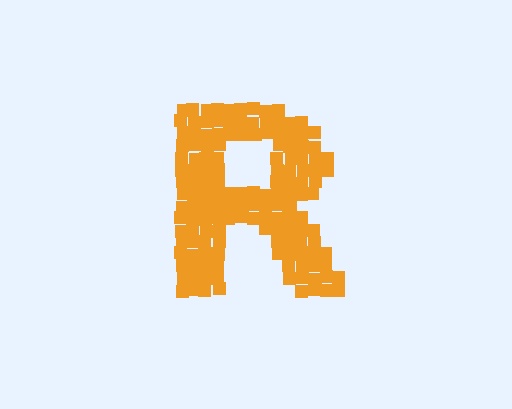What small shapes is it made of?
It is made of small squares.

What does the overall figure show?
The overall figure shows the letter R.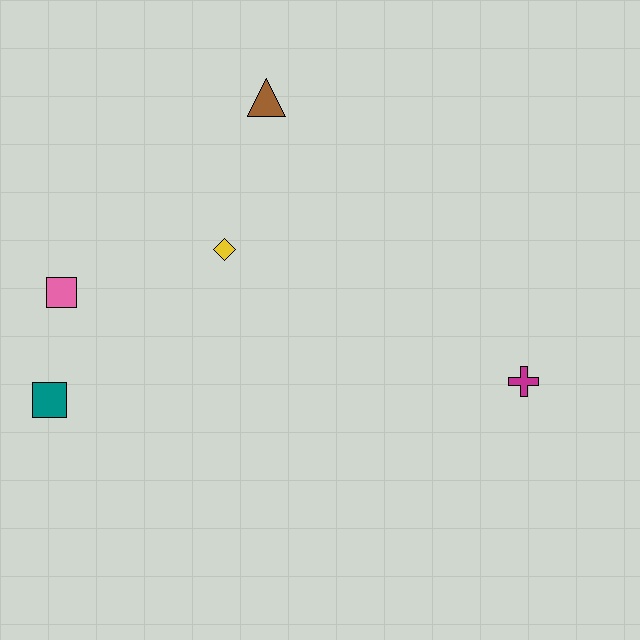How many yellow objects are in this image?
There is 1 yellow object.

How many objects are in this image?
There are 5 objects.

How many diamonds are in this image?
There is 1 diamond.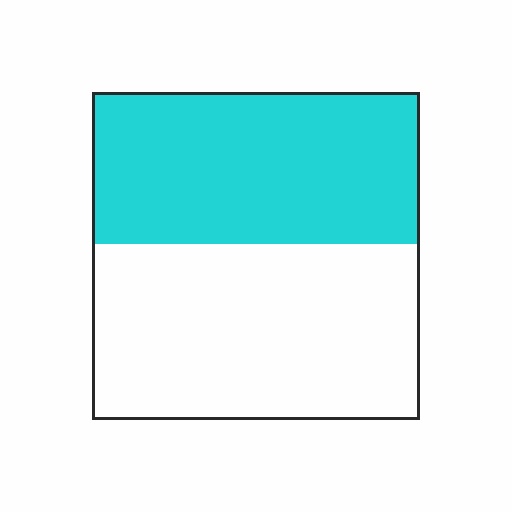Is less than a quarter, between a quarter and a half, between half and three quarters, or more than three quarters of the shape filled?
Between a quarter and a half.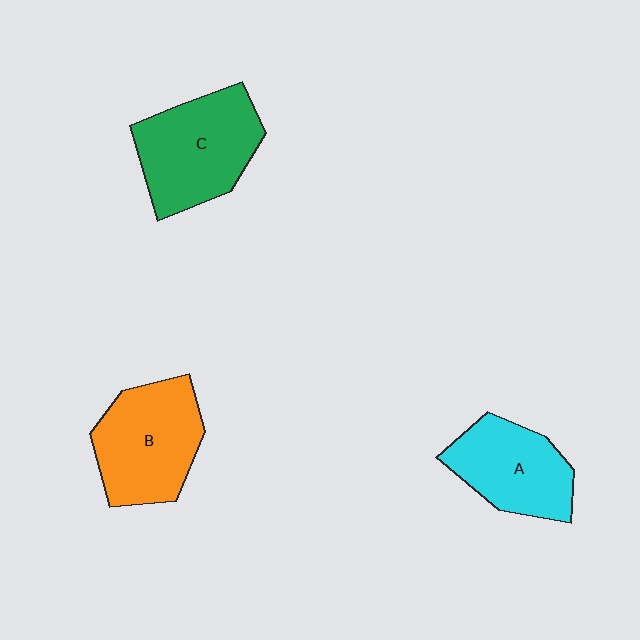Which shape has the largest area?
Shape C (green).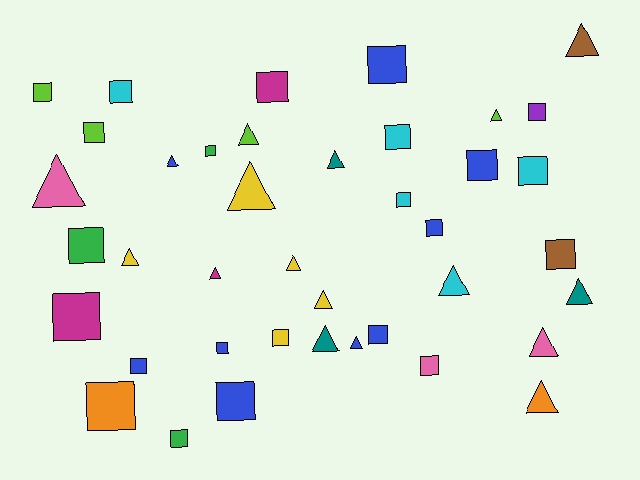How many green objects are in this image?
There are 3 green objects.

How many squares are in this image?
There are 23 squares.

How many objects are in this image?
There are 40 objects.